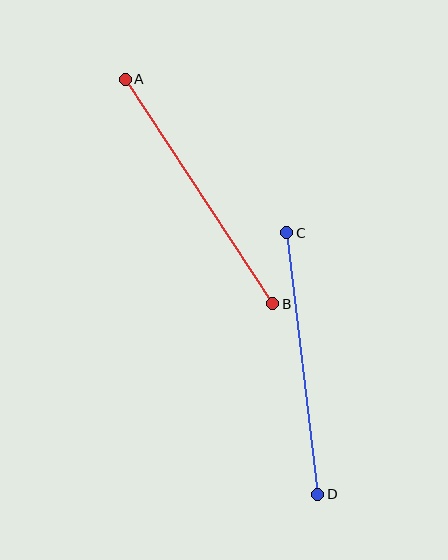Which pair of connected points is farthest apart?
Points A and B are farthest apart.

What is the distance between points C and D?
The distance is approximately 263 pixels.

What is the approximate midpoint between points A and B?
The midpoint is at approximately (199, 191) pixels.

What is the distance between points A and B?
The distance is approximately 269 pixels.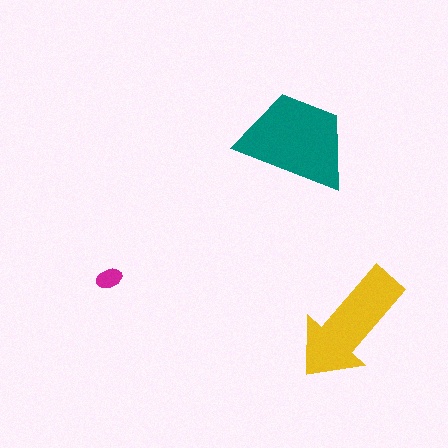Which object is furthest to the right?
The yellow arrow is rightmost.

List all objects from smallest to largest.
The magenta ellipse, the yellow arrow, the teal trapezoid.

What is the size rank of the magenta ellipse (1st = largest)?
3rd.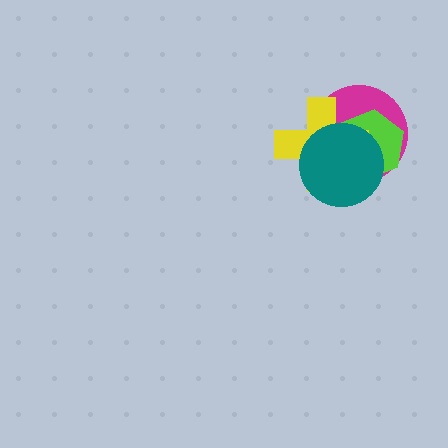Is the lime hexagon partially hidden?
Yes, it is partially covered by another shape.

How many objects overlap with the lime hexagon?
3 objects overlap with the lime hexagon.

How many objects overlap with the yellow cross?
3 objects overlap with the yellow cross.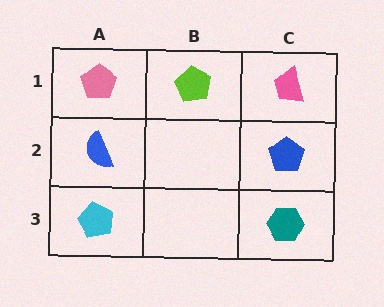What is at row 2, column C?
A blue pentagon.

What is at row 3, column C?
A teal hexagon.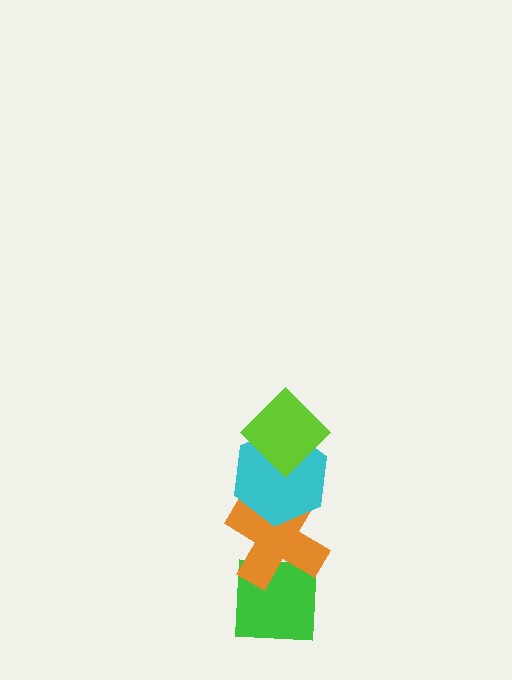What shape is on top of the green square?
The orange cross is on top of the green square.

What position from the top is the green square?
The green square is 4th from the top.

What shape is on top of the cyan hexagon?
The lime diamond is on top of the cyan hexagon.